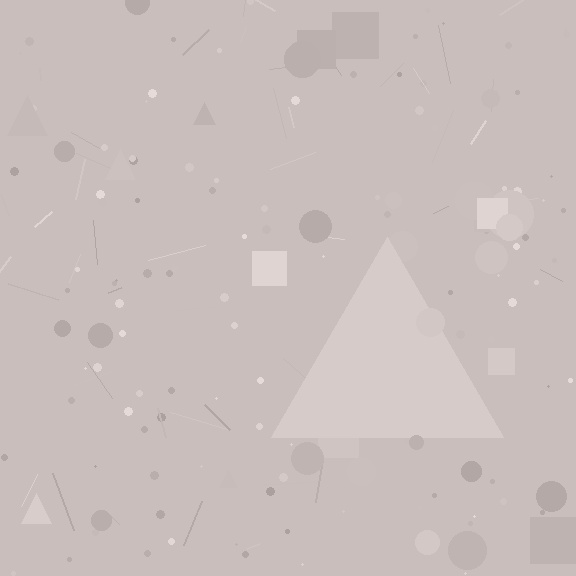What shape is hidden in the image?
A triangle is hidden in the image.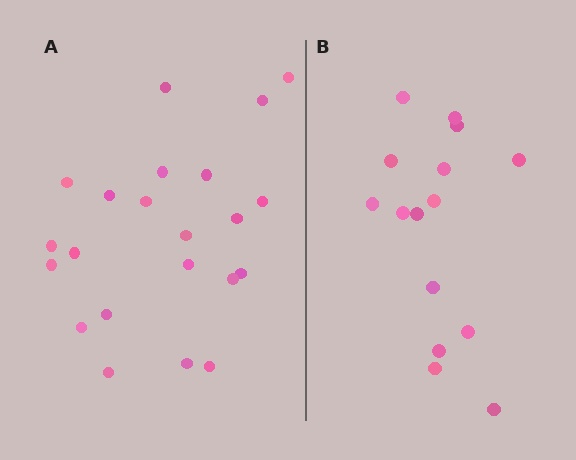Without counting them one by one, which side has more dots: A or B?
Region A (the left region) has more dots.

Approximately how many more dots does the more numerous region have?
Region A has roughly 8 or so more dots than region B.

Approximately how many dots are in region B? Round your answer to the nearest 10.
About 20 dots. (The exact count is 15, which rounds to 20.)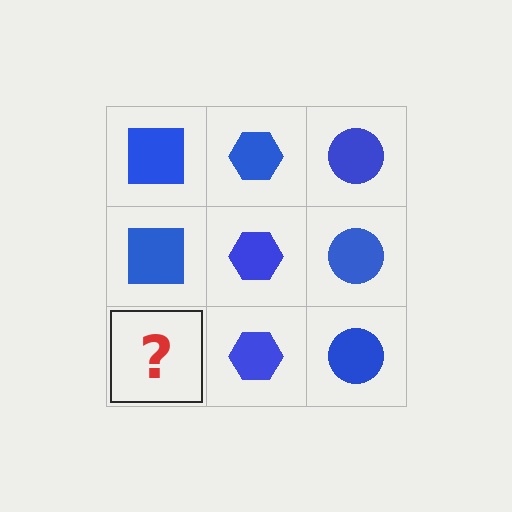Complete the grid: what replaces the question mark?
The question mark should be replaced with a blue square.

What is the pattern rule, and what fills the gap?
The rule is that each column has a consistent shape. The gap should be filled with a blue square.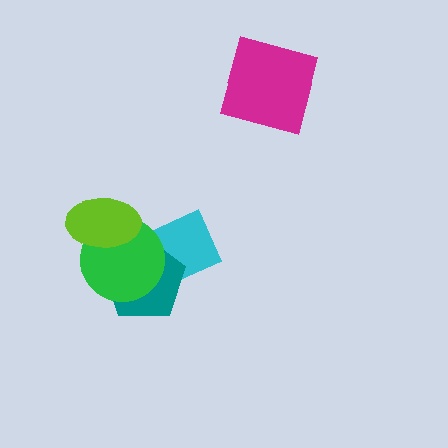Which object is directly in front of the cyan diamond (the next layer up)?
The teal pentagon is directly in front of the cyan diamond.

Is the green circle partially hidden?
Yes, it is partially covered by another shape.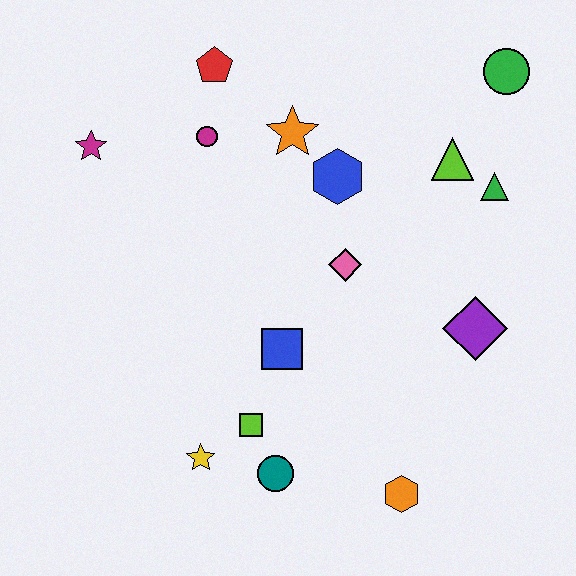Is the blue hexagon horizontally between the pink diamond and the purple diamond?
No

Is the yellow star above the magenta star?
No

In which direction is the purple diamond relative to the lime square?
The purple diamond is to the right of the lime square.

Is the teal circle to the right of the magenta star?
Yes